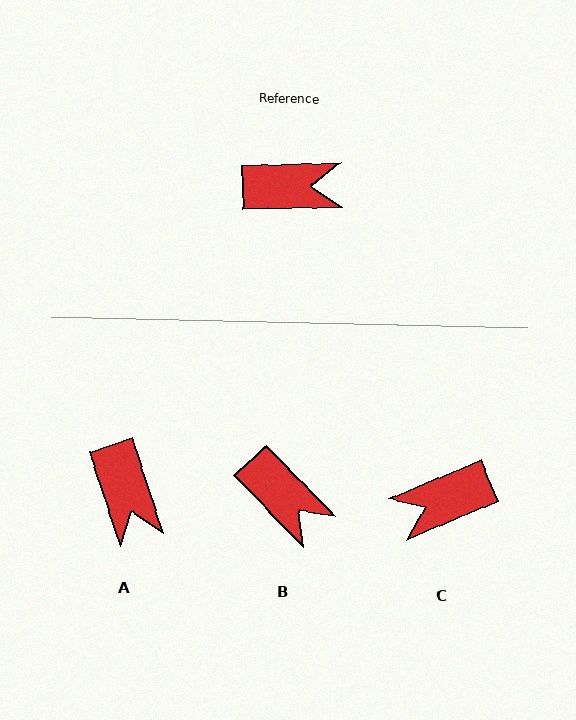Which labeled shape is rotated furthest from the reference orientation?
C, about 158 degrees away.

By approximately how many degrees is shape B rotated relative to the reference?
Approximately 48 degrees clockwise.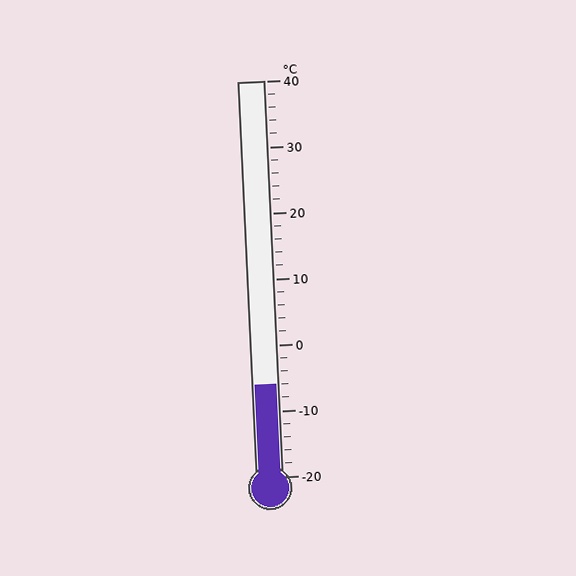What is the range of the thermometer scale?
The thermometer scale ranges from -20°C to 40°C.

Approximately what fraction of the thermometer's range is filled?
The thermometer is filled to approximately 25% of its range.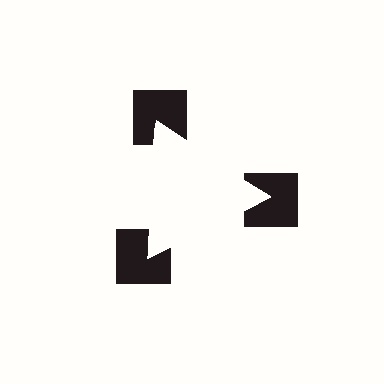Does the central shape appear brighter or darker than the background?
It typically appears slightly brighter than the background, even though no actual brightness change is drawn.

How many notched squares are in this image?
There are 3 — one at each vertex of the illusory triangle.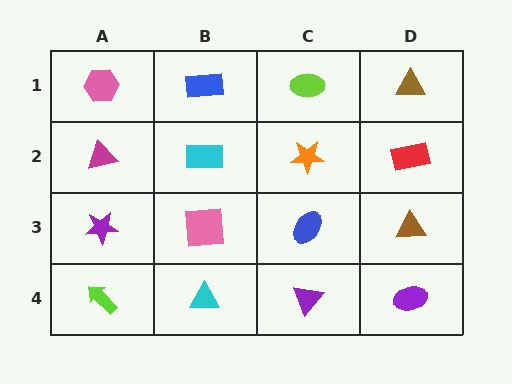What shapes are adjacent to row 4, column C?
A blue ellipse (row 3, column C), a cyan triangle (row 4, column B), a purple ellipse (row 4, column D).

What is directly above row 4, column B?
A pink square.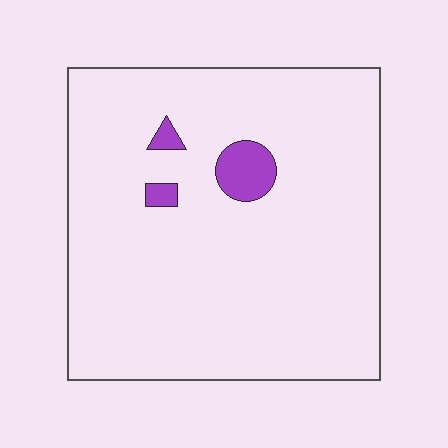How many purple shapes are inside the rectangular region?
3.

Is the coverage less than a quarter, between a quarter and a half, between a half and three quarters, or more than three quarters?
Less than a quarter.